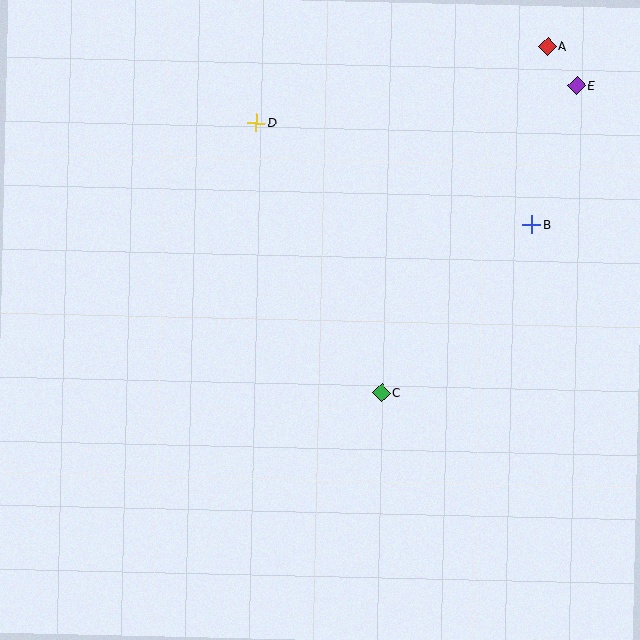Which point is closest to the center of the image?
Point C at (382, 393) is closest to the center.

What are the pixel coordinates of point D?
Point D is at (256, 123).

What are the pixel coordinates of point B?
Point B is at (532, 224).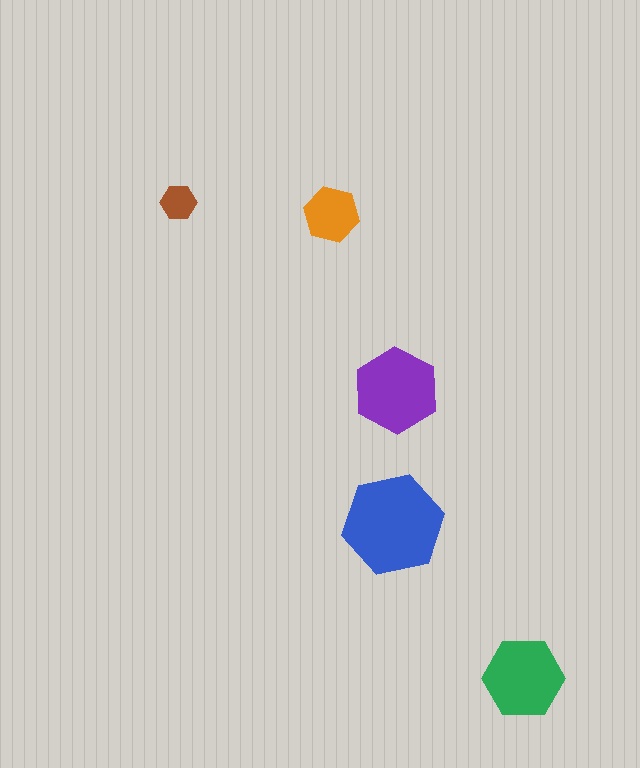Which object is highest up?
The brown hexagon is topmost.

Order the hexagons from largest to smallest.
the blue one, the purple one, the green one, the orange one, the brown one.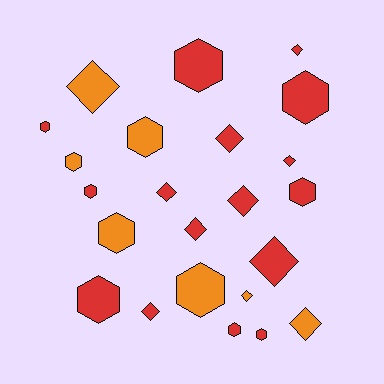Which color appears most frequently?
Red, with 16 objects.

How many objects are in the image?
There are 23 objects.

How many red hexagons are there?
There are 8 red hexagons.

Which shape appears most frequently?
Hexagon, with 12 objects.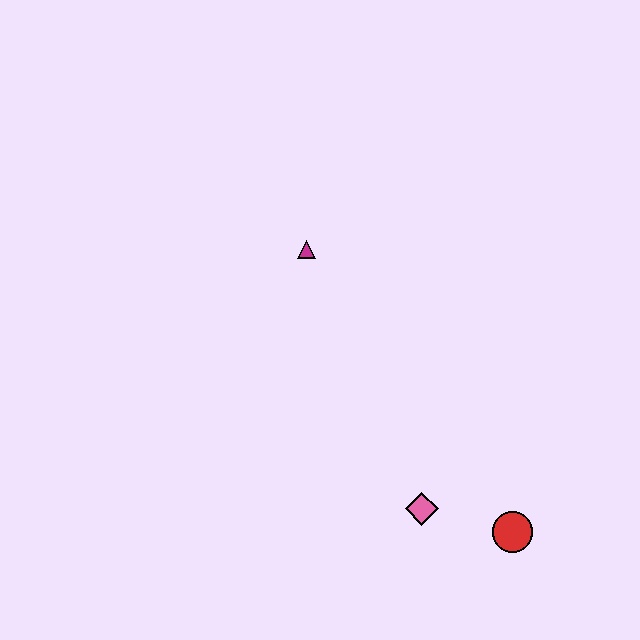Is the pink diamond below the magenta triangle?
Yes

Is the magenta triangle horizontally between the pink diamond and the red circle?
No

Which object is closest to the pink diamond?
The red circle is closest to the pink diamond.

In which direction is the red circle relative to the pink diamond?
The red circle is to the right of the pink diamond.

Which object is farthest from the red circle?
The magenta triangle is farthest from the red circle.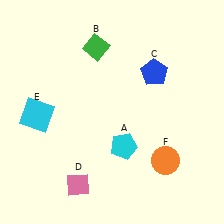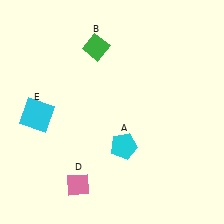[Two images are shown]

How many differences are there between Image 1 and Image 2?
There are 2 differences between the two images.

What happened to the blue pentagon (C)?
The blue pentagon (C) was removed in Image 2. It was in the top-right area of Image 1.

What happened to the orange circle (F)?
The orange circle (F) was removed in Image 2. It was in the bottom-right area of Image 1.